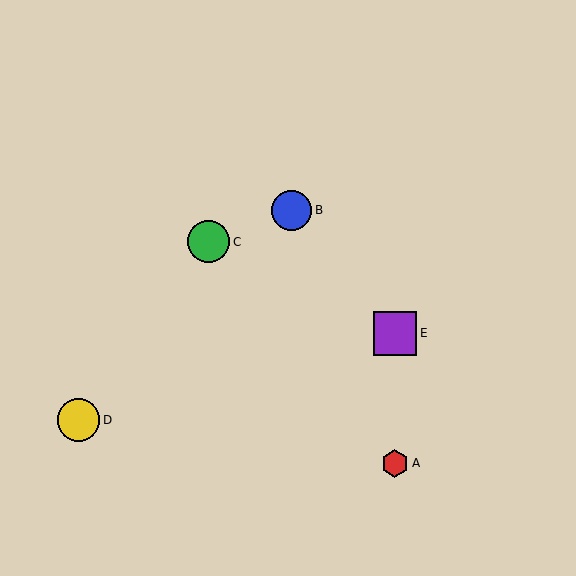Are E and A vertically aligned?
Yes, both are at x≈395.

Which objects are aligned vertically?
Objects A, E are aligned vertically.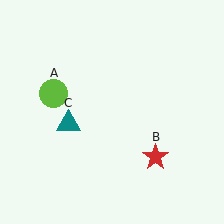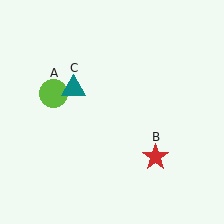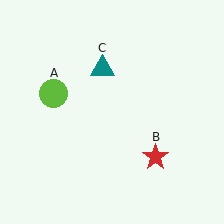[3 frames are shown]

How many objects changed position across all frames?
1 object changed position: teal triangle (object C).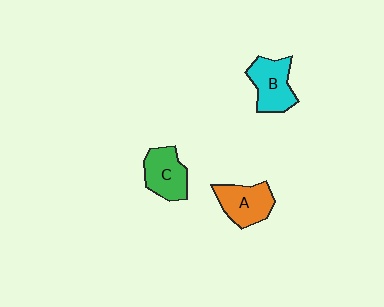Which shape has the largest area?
Shape B (cyan).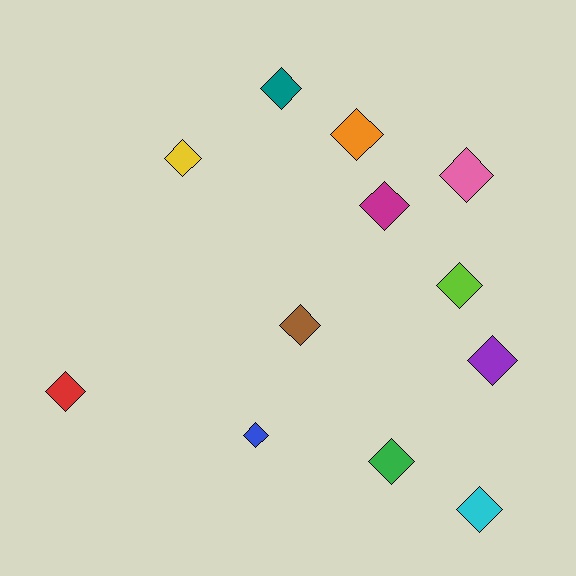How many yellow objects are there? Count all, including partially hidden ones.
There is 1 yellow object.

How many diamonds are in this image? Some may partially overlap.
There are 12 diamonds.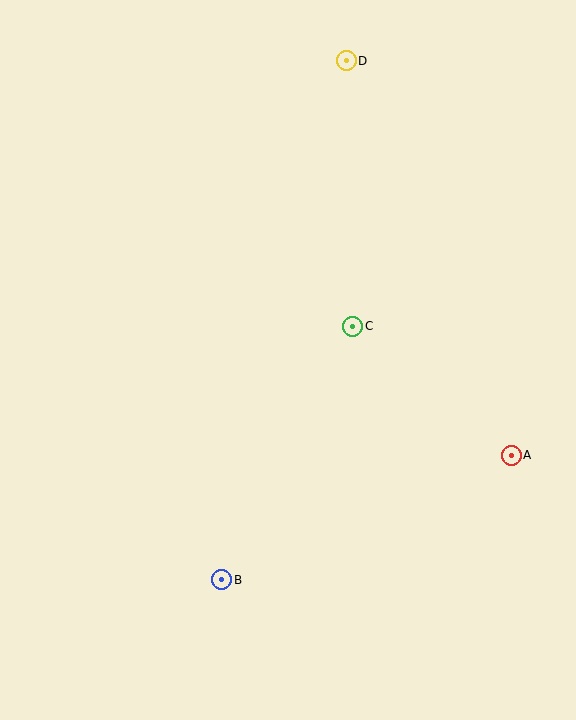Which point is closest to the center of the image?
Point C at (353, 326) is closest to the center.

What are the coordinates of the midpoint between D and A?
The midpoint between D and A is at (429, 258).